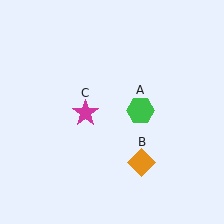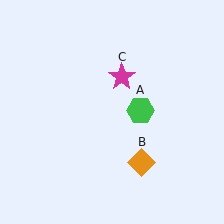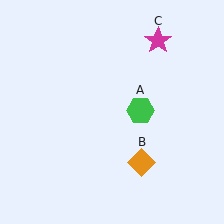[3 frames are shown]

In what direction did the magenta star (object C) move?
The magenta star (object C) moved up and to the right.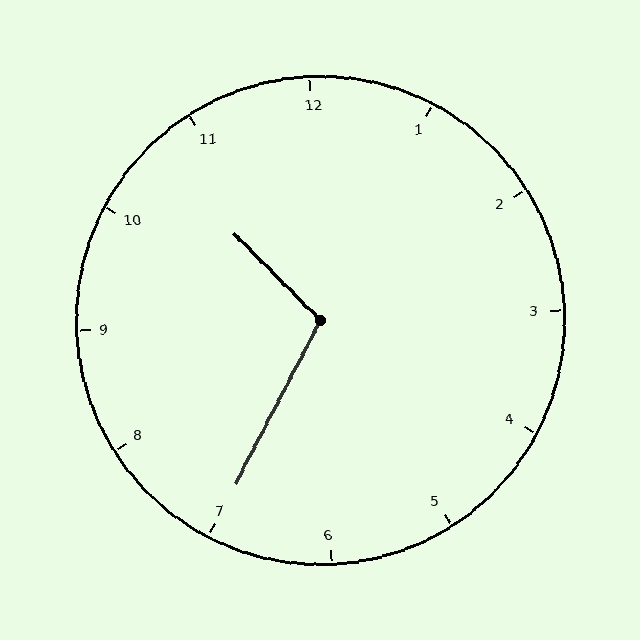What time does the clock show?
10:35.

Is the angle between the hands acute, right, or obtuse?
It is obtuse.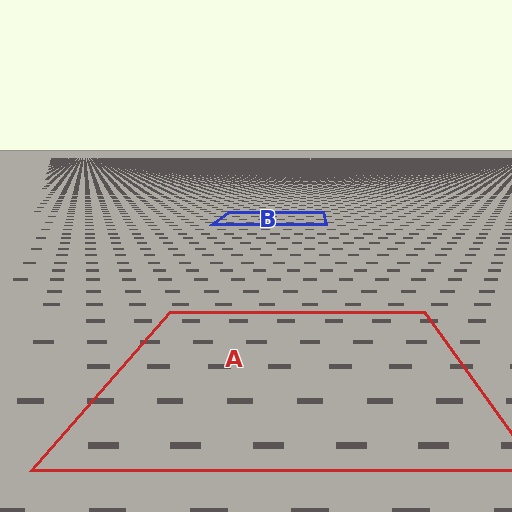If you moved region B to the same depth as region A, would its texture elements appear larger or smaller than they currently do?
They would appear larger. At a closer depth, the same texture elements are projected at a bigger on-screen size.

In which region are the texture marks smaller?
The texture marks are smaller in region B, because it is farther away.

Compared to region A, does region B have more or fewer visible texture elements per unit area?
Region B has more texture elements per unit area — they are packed more densely because it is farther away.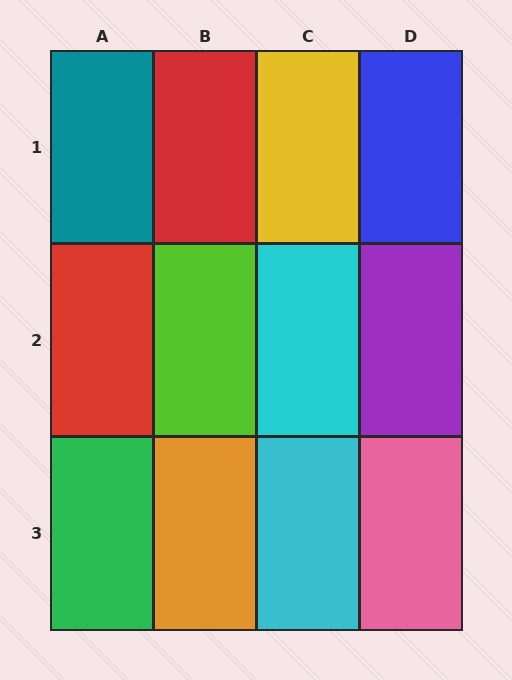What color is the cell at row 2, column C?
Cyan.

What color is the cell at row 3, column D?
Pink.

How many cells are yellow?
1 cell is yellow.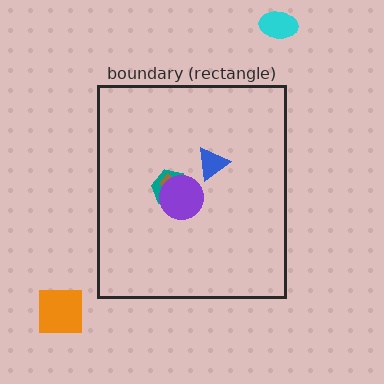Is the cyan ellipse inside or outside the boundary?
Outside.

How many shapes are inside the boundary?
4 inside, 2 outside.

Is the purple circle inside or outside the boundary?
Inside.